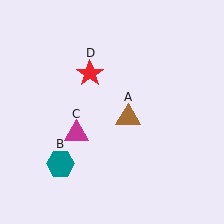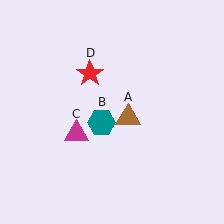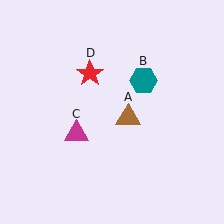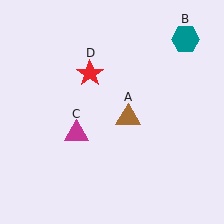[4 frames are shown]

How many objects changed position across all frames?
1 object changed position: teal hexagon (object B).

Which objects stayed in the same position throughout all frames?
Brown triangle (object A) and magenta triangle (object C) and red star (object D) remained stationary.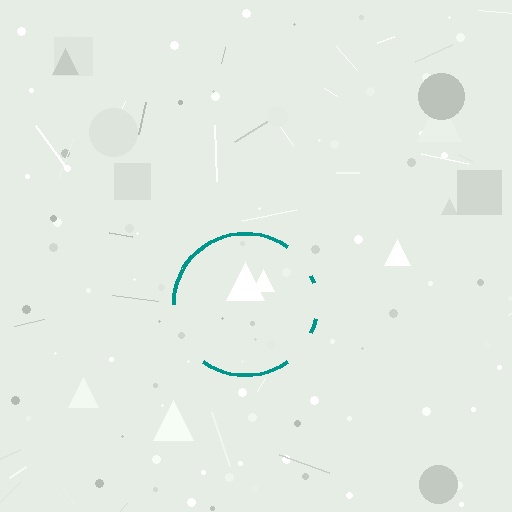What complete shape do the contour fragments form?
The contour fragments form a circle.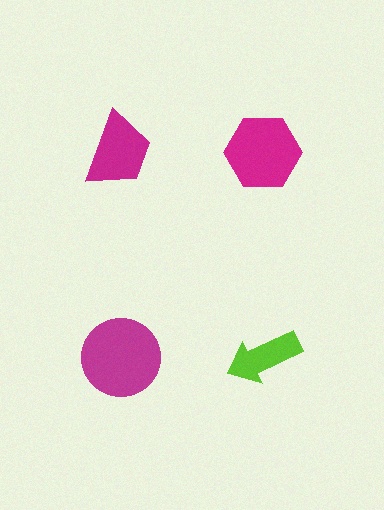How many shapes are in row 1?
2 shapes.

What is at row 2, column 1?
A magenta circle.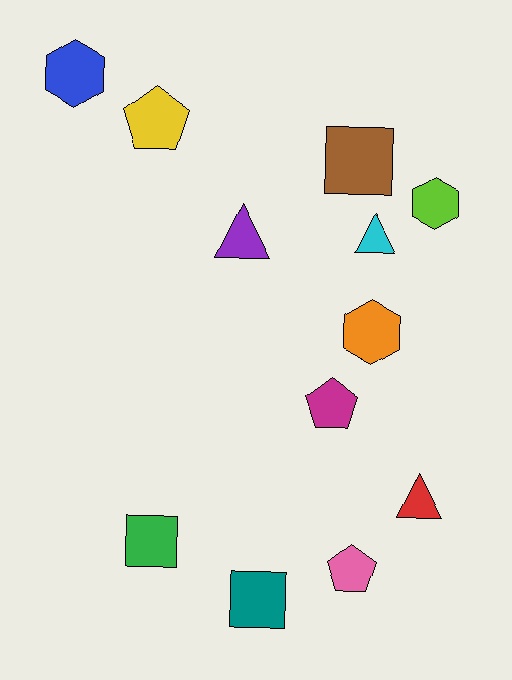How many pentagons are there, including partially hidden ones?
There are 3 pentagons.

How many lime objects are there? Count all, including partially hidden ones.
There is 1 lime object.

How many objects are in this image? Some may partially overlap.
There are 12 objects.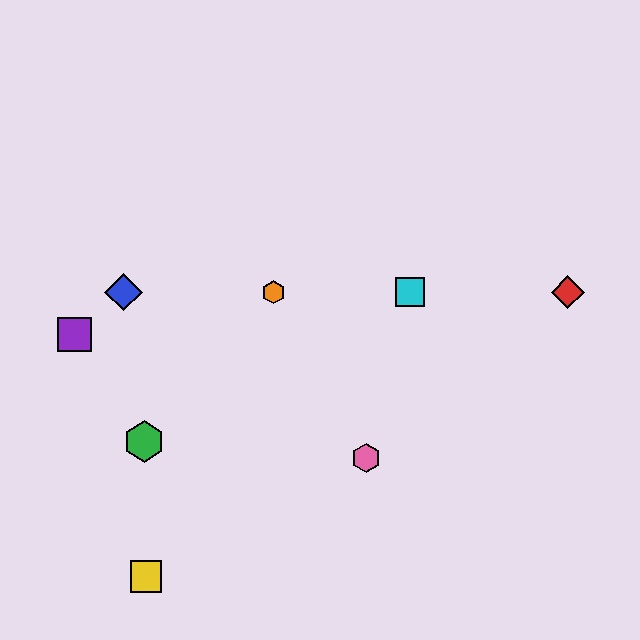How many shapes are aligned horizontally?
4 shapes (the red diamond, the blue diamond, the orange hexagon, the cyan square) are aligned horizontally.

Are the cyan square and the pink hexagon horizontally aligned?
No, the cyan square is at y≈292 and the pink hexagon is at y≈458.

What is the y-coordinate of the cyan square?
The cyan square is at y≈292.